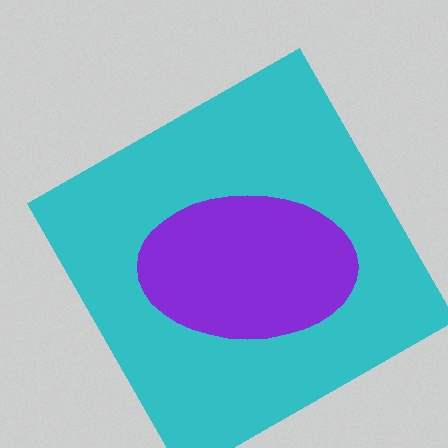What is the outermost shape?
The cyan square.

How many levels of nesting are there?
2.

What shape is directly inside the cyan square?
The purple ellipse.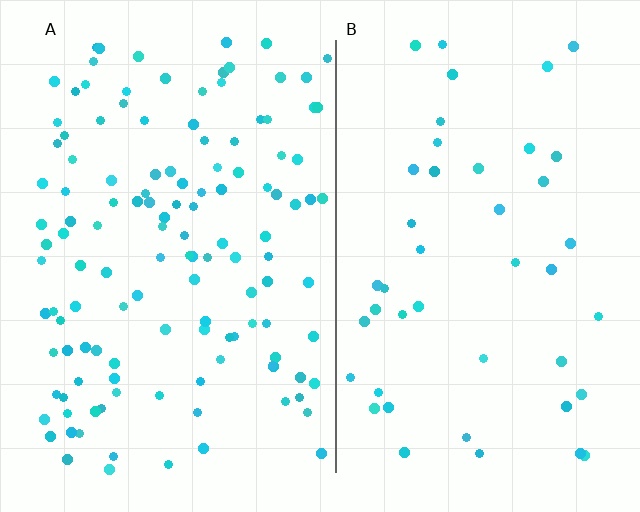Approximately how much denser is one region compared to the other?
Approximately 2.9× — region A over region B.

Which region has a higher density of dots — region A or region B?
A (the left).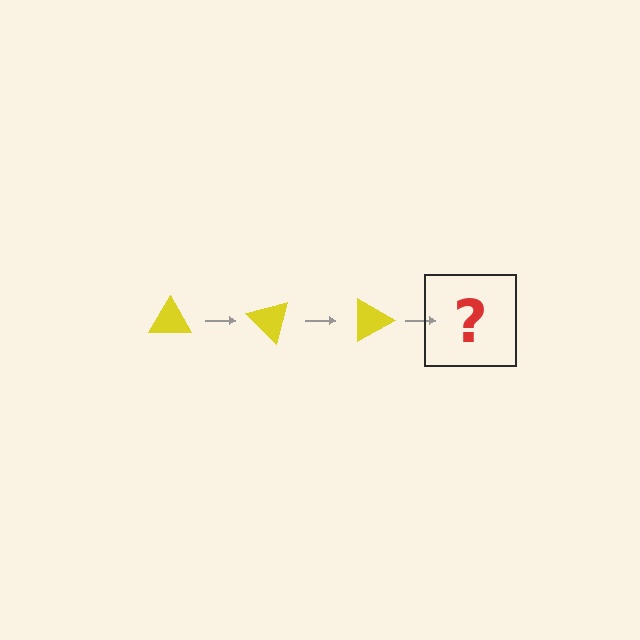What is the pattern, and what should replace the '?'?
The pattern is that the triangle rotates 45 degrees each step. The '?' should be a yellow triangle rotated 135 degrees.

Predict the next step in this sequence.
The next step is a yellow triangle rotated 135 degrees.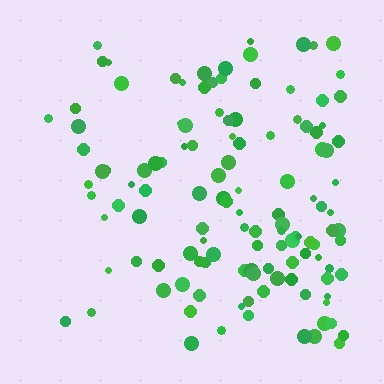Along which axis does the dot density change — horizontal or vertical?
Horizontal.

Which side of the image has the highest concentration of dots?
The right.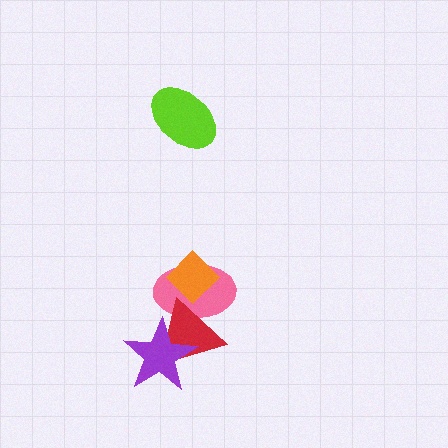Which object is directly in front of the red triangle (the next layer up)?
The orange diamond is directly in front of the red triangle.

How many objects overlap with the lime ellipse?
0 objects overlap with the lime ellipse.